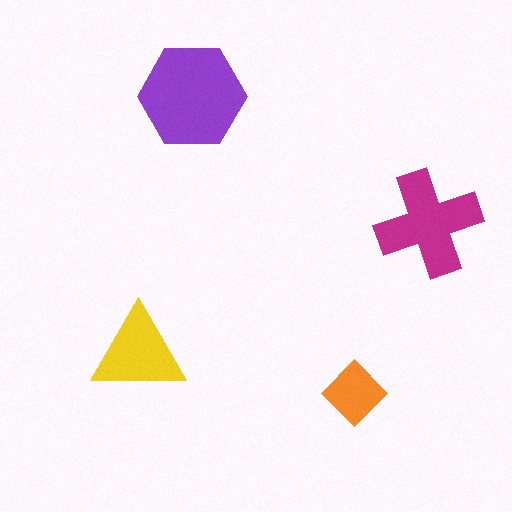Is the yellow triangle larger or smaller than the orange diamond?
Larger.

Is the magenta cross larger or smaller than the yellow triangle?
Larger.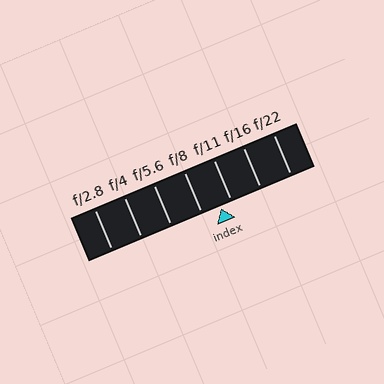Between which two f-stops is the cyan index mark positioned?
The index mark is between f/8 and f/11.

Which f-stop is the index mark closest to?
The index mark is closest to f/11.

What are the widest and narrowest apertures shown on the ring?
The widest aperture shown is f/2.8 and the narrowest is f/22.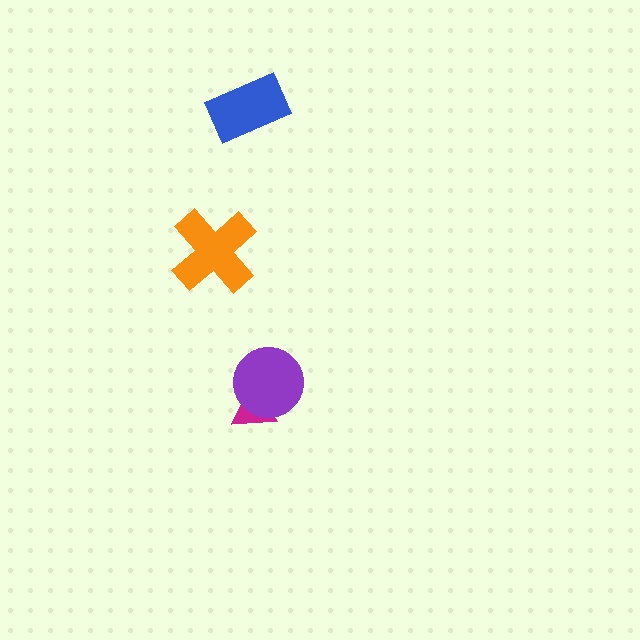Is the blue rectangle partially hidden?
No, no other shape covers it.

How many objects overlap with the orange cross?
0 objects overlap with the orange cross.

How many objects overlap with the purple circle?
1 object overlaps with the purple circle.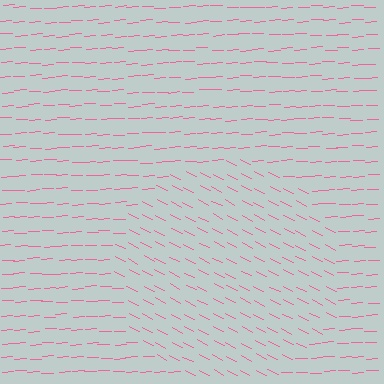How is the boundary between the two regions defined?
The boundary is defined purely by a change in line orientation (approximately 30 degrees difference). All lines are the same color and thickness.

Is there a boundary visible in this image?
Yes, there is a texture boundary formed by a change in line orientation.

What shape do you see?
I see a circle.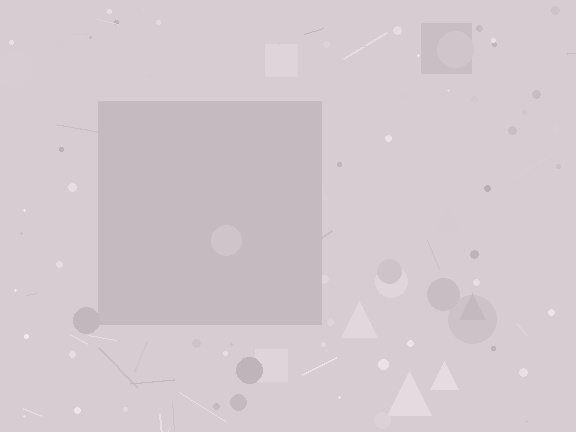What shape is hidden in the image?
A square is hidden in the image.